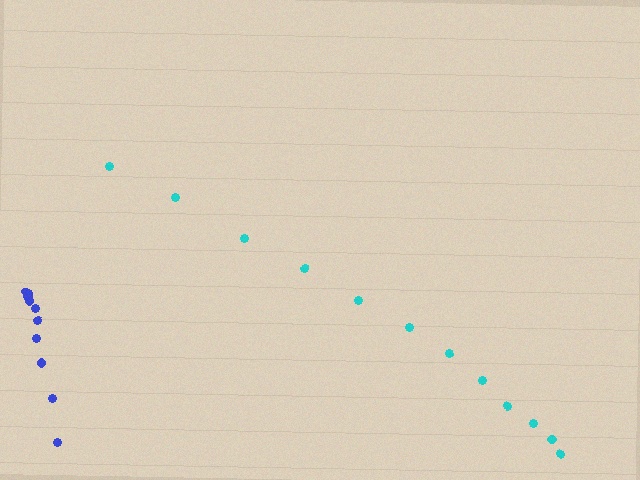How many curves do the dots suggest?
There are 2 distinct paths.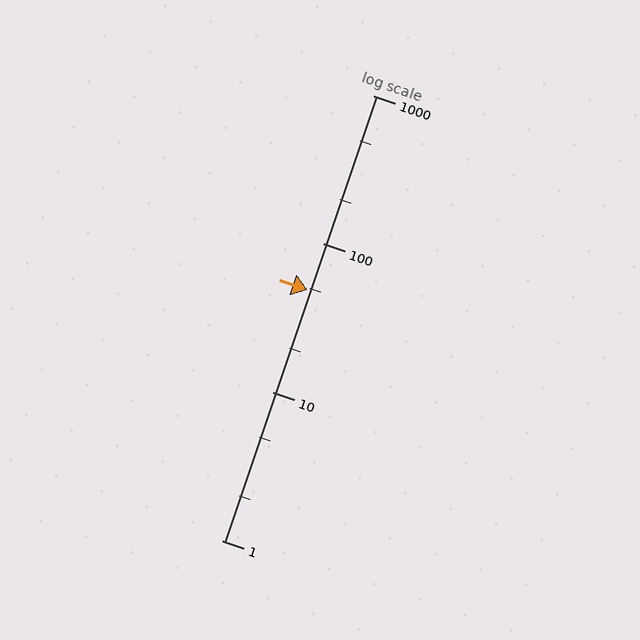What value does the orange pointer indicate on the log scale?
The pointer indicates approximately 49.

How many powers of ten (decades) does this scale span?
The scale spans 3 decades, from 1 to 1000.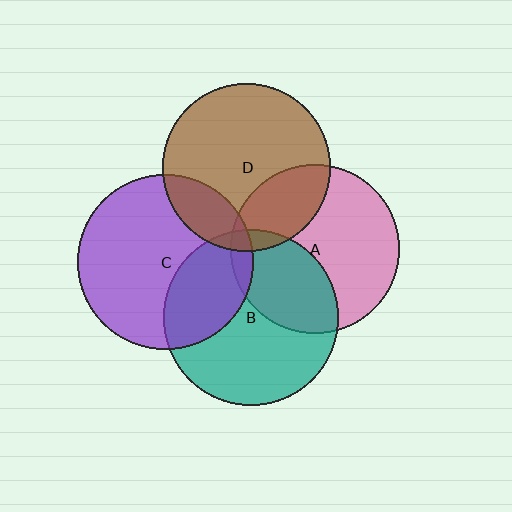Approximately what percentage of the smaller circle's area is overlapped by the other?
Approximately 25%.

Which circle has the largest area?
Circle B (teal).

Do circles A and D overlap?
Yes.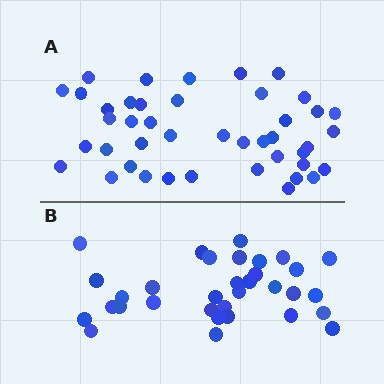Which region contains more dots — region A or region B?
Region A (the top region) has more dots.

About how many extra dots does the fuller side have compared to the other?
Region A has roughly 10 or so more dots than region B.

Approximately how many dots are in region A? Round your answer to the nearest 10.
About 40 dots. (The exact count is 43, which rounds to 40.)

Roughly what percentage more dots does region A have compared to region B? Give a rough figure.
About 30% more.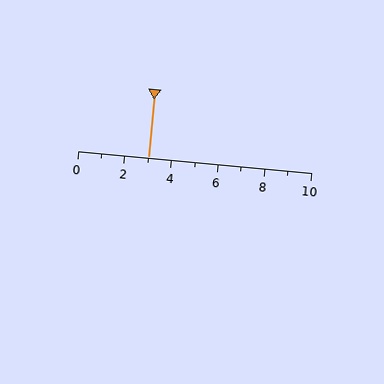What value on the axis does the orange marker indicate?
The marker indicates approximately 3.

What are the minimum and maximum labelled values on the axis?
The axis runs from 0 to 10.